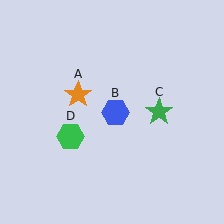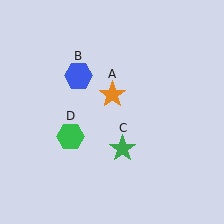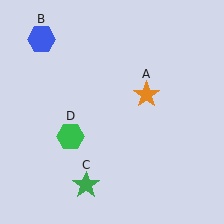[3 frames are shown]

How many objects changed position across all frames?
3 objects changed position: orange star (object A), blue hexagon (object B), green star (object C).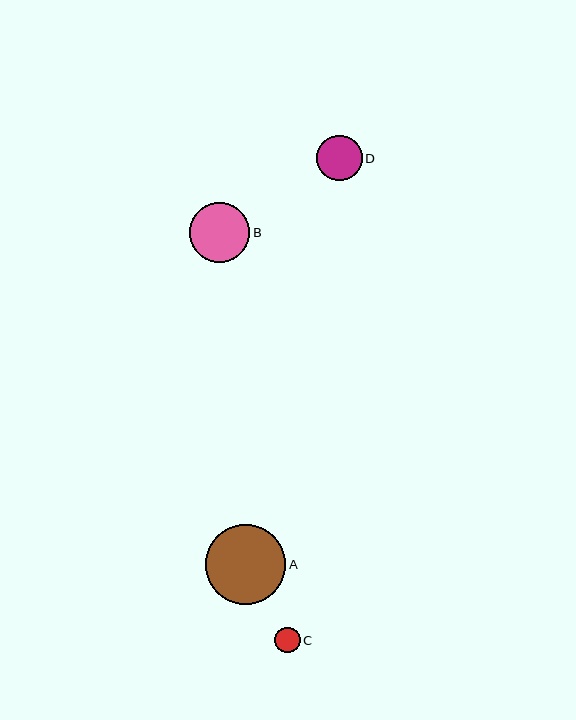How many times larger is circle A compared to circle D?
Circle A is approximately 1.8 times the size of circle D.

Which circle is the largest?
Circle A is the largest with a size of approximately 80 pixels.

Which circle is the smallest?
Circle C is the smallest with a size of approximately 26 pixels.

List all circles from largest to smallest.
From largest to smallest: A, B, D, C.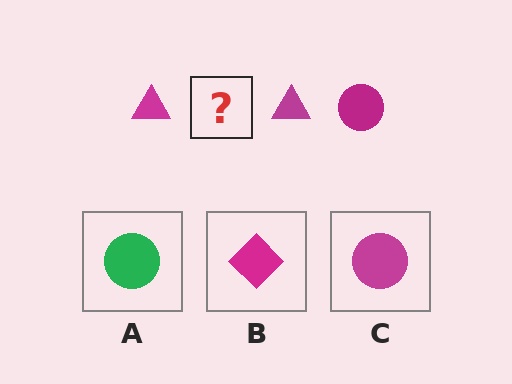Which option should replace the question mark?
Option C.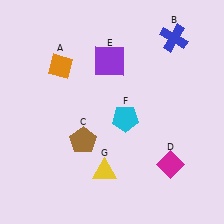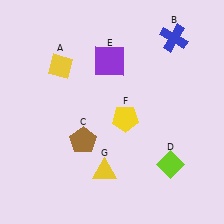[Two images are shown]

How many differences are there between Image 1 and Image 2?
There are 3 differences between the two images.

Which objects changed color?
A changed from orange to yellow. D changed from magenta to lime. F changed from cyan to yellow.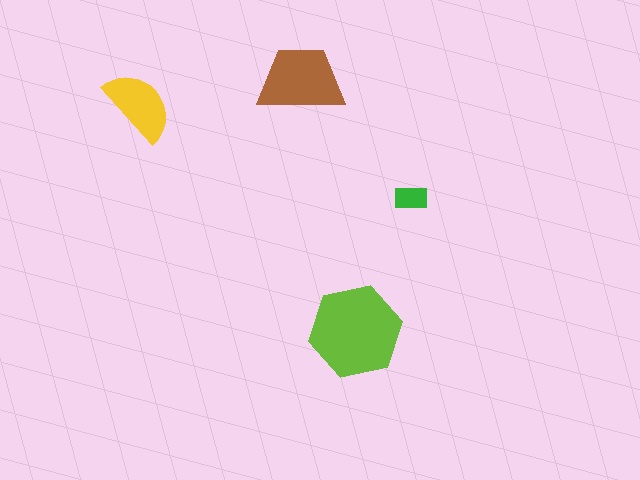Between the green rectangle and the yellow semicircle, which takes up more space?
The yellow semicircle.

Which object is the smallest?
The green rectangle.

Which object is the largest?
The lime hexagon.